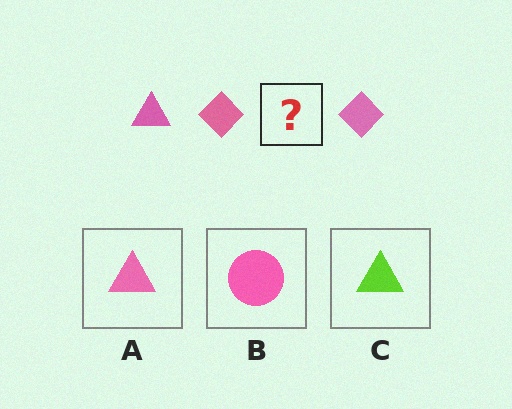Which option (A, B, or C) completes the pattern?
A.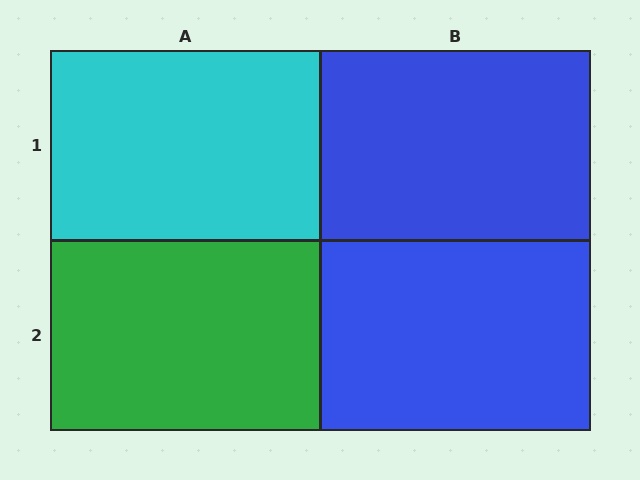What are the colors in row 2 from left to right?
Green, blue.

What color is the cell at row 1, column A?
Cyan.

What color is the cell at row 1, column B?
Blue.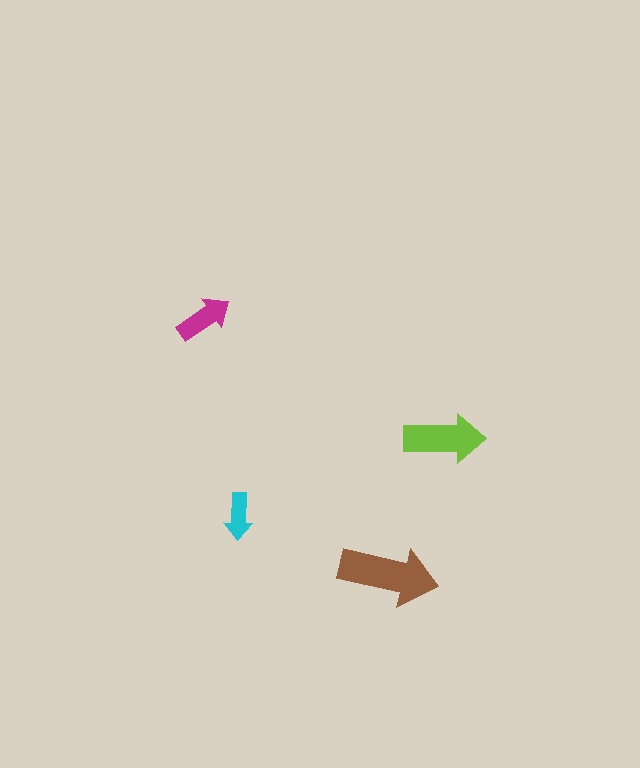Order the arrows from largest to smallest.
the brown one, the lime one, the magenta one, the cyan one.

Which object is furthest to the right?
The lime arrow is rightmost.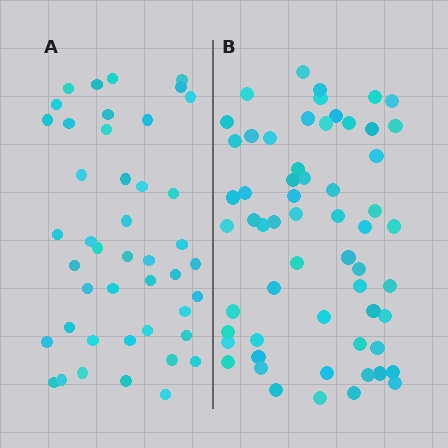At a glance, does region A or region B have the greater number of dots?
Region B (the right region) has more dots.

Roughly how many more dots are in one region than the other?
Region B has approximately 15 more dots than region A.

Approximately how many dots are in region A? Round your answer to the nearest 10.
About 40 dots. (The exact count is 44, which rounds to 40.)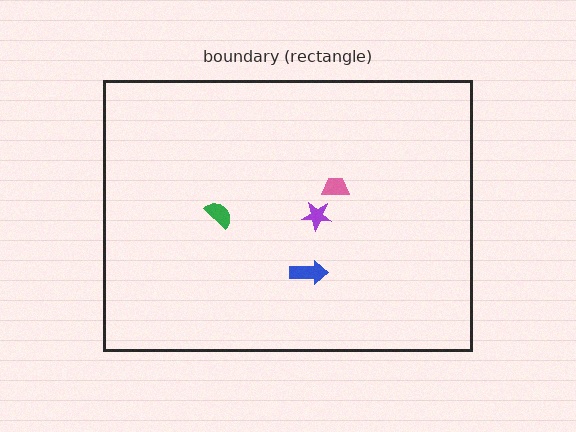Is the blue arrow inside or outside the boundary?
Inside.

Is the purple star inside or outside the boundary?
Inside.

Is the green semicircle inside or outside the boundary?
Inside.